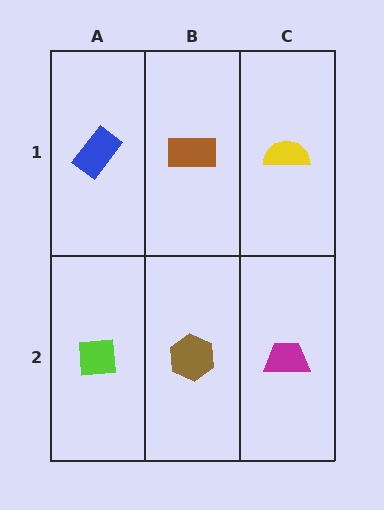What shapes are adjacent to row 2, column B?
A brown rectangle (row 1, column B), a lime square (row 2, column A), a magenta trapezoid (row 2, column C).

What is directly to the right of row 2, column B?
A magenta trapezoid.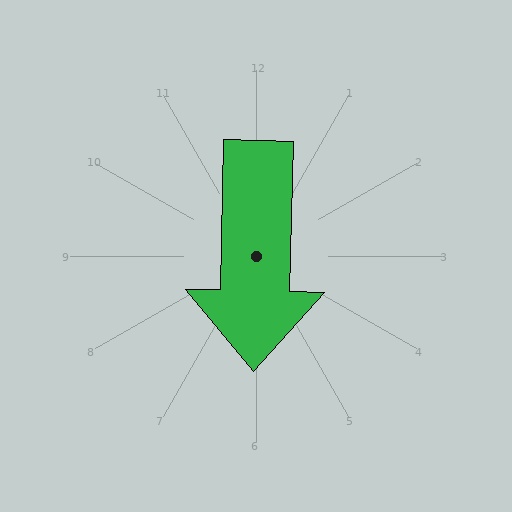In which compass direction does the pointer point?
South.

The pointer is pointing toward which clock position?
Roughly 6 o'clock.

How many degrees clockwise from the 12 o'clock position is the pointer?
Approximately 181 degrees.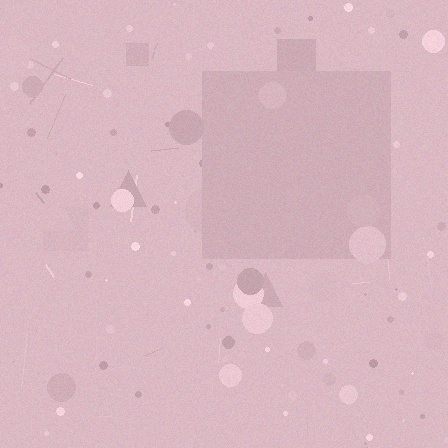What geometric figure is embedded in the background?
A square is embedded in the background.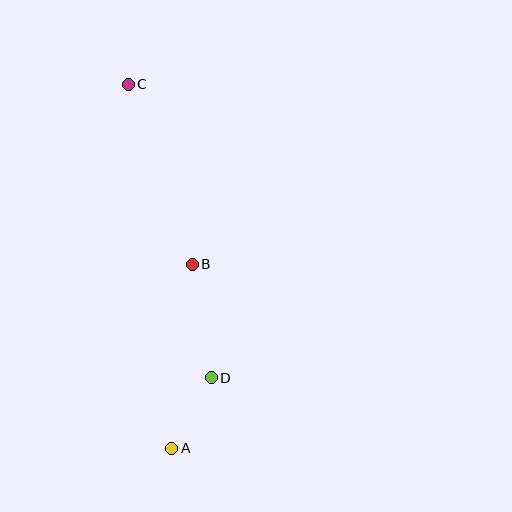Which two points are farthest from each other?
Points A and C are farthest from each other.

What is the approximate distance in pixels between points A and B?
The distance between A and B is approximately 186 pixels.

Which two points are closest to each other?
Points A and D are closest to each other.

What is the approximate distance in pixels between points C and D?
The distance between C and D is approximately 305 pixels.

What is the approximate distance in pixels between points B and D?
The distance between B and D is approximately 115 pixels.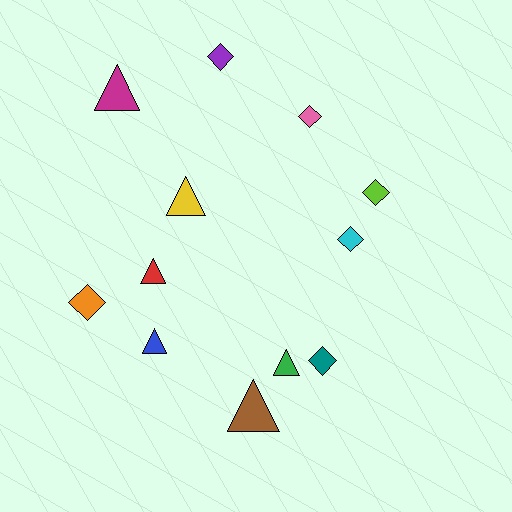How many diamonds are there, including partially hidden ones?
There are 6 diamonds.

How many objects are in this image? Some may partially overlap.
There are 12 objects.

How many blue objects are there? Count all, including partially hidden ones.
There is 1 blue object.